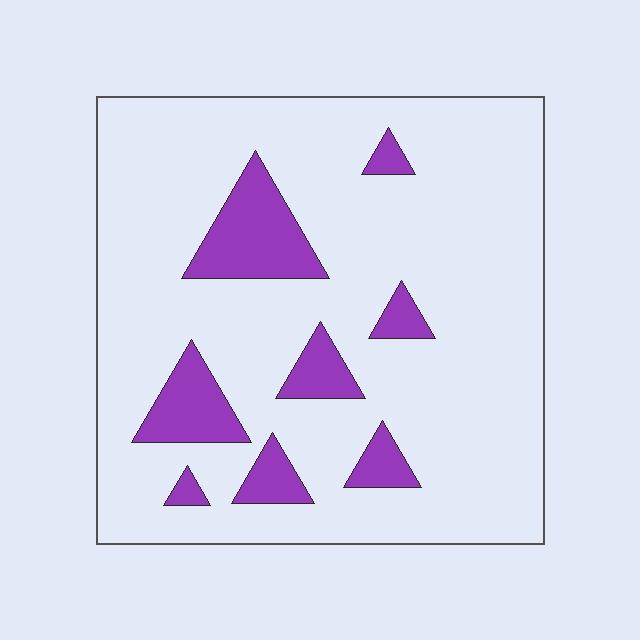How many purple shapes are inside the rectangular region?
8.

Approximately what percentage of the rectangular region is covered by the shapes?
Approximately 15%.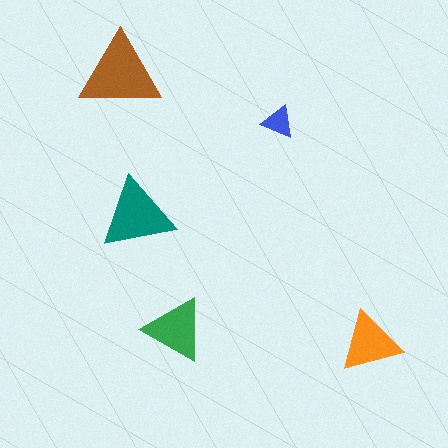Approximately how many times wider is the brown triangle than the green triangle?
About 1.5 times wider.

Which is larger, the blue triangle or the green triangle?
The green one.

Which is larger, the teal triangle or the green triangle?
The teal one.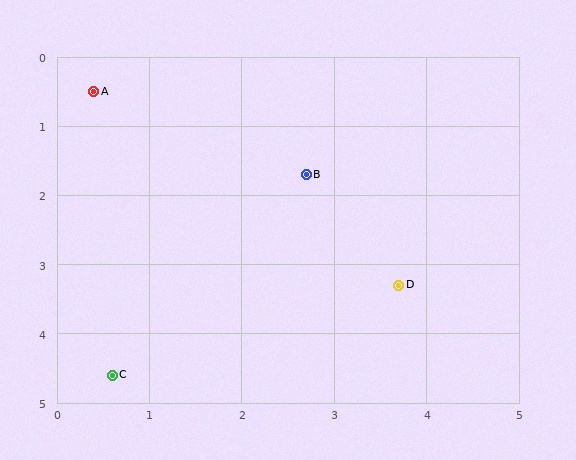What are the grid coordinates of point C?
Point C is at approximately (0.6, 4.6).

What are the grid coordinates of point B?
Point B is at approximately (2.7, 1.7).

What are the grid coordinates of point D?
Point D is at approximately (3.7, 3.3).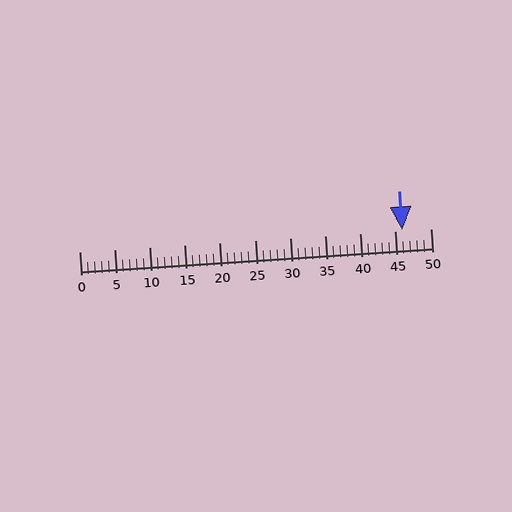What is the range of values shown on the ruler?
The ruler shows values from 0 to 50.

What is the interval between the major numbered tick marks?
The major tick marks are spaced 5 units apart.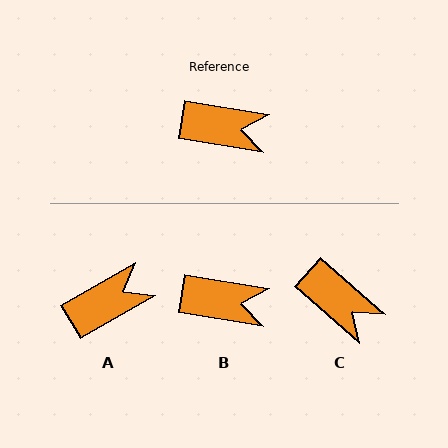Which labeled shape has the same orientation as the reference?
B.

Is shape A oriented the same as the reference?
No, it is off by about 39 degrees.